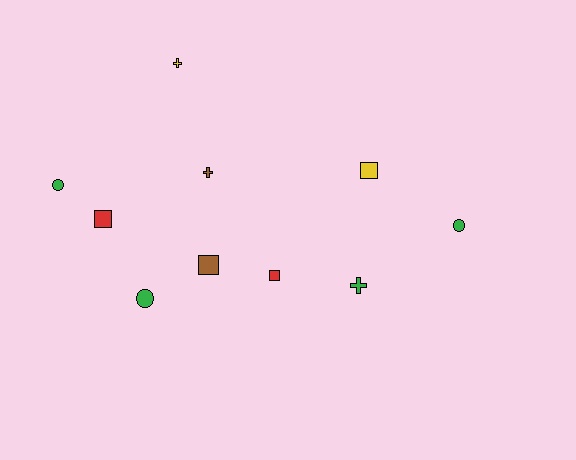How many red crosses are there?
There are no red crosses.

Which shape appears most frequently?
Square, with 4 objects.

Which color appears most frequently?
Green, with 4 objects.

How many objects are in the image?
There are 10 objects.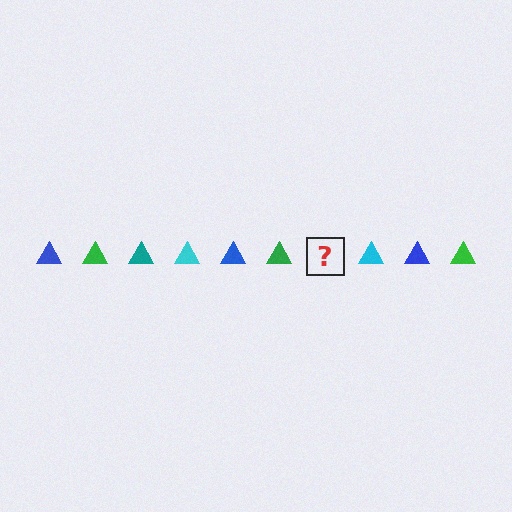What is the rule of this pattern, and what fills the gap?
The rule is that the pattern cycles through blue, green, teal, cyan triangles. The gap should be filled with a teal triangle.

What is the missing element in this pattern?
The missing element is a teal triangle.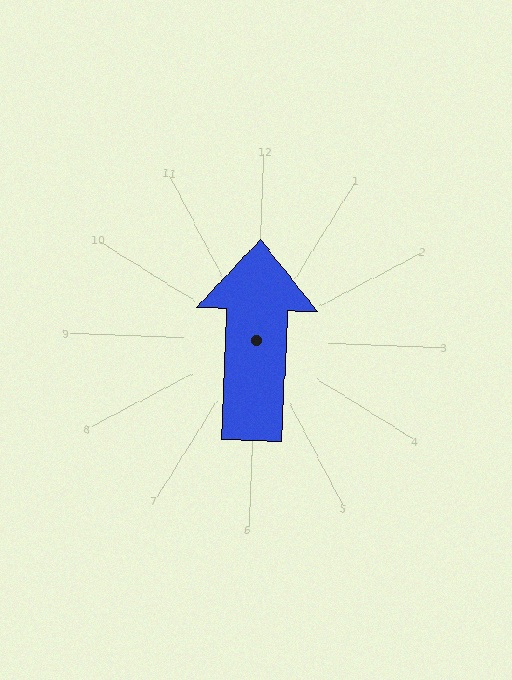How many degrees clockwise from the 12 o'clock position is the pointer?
Approximately 0 degrees.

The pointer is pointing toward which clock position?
Roughly 12 o'clock.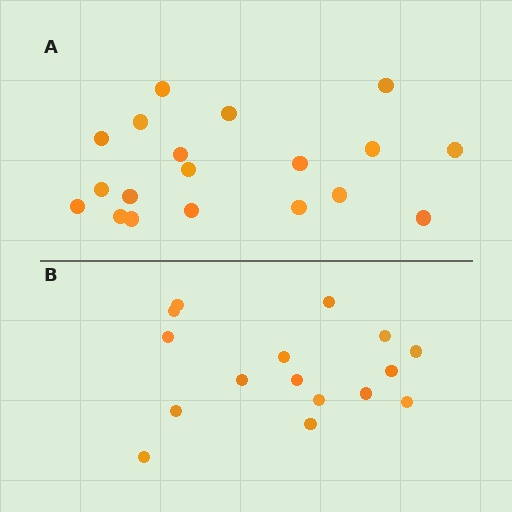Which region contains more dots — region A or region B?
Region A (the top region) has more dots.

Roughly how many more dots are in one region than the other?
Region A has just a few more — roughly 2 or 3 more dots than region B.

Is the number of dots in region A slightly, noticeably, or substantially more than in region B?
Region A has only slightly more — the two regions are fairly close. The ratio is roughly 1.2 to 1.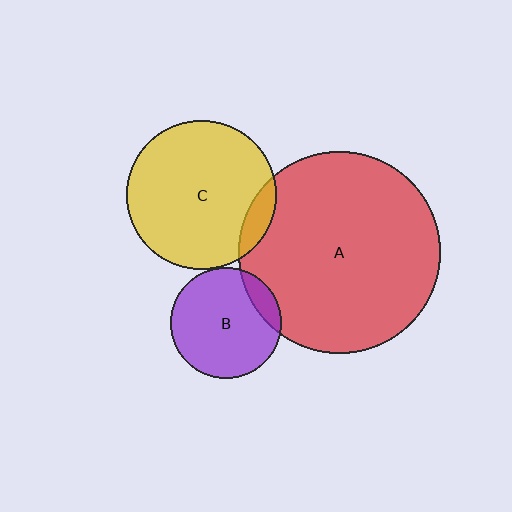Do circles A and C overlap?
Yes.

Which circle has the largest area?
Circle A (red).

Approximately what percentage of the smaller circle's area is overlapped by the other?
Approximately 10%.